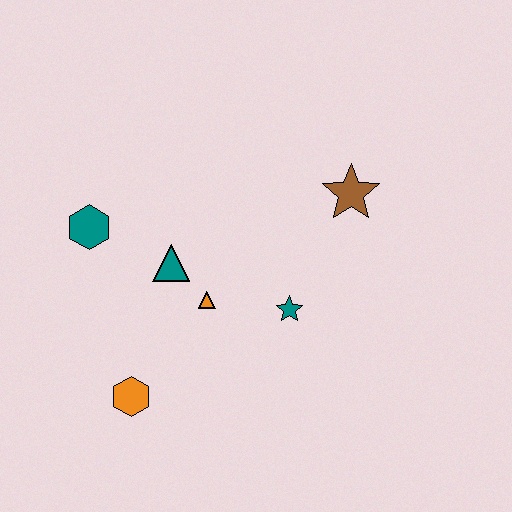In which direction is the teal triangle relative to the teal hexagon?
The teal triangle is to the right of the teal hexagon.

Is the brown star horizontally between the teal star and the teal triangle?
No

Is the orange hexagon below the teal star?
Yes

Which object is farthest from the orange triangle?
The brown star is farthest from the orange triangle.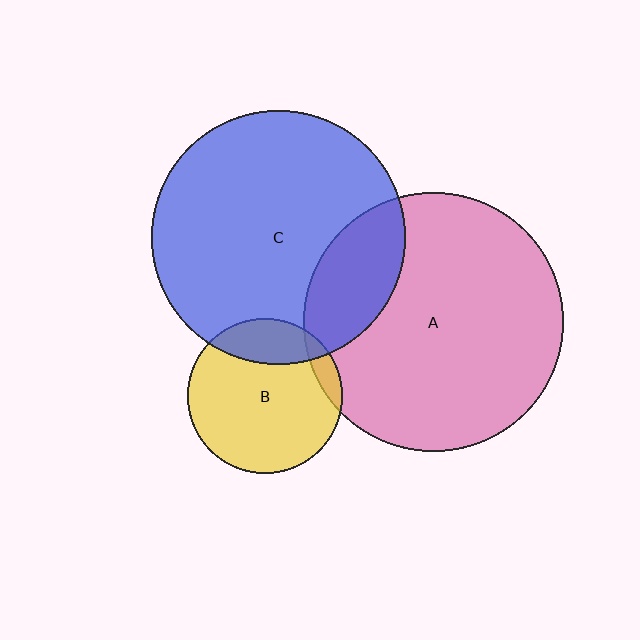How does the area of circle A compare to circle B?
Approximately 2.8 times.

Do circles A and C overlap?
Yes.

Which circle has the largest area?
Circle A (pink).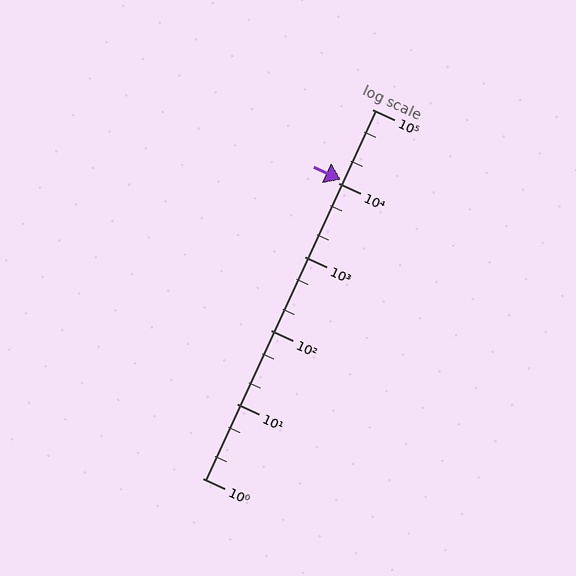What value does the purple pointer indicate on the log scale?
The pointer indicates approximately 11000.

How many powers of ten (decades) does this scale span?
The scale spans 5 decades, from 1 to 100000.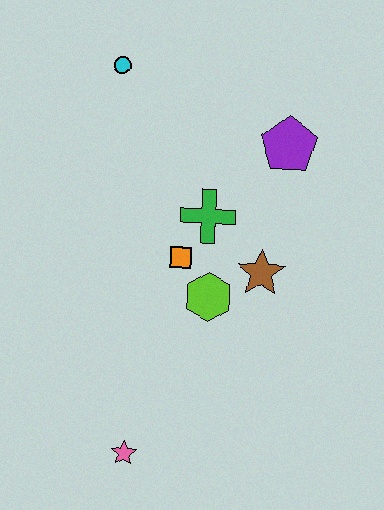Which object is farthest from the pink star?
The cyan circle is farthest from the pink star.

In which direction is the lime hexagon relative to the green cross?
The lime hexagon is below the green cross.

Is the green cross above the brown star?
Yes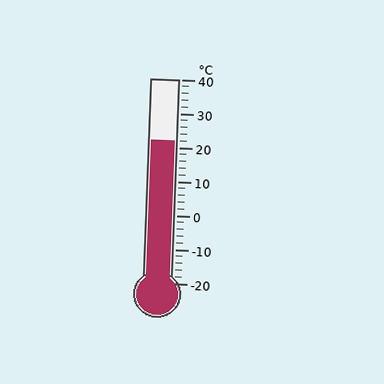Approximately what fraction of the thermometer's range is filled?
The thermometer is filled to approximately 70% of its range.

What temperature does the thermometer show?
The thermometer shows approximately 22°C.